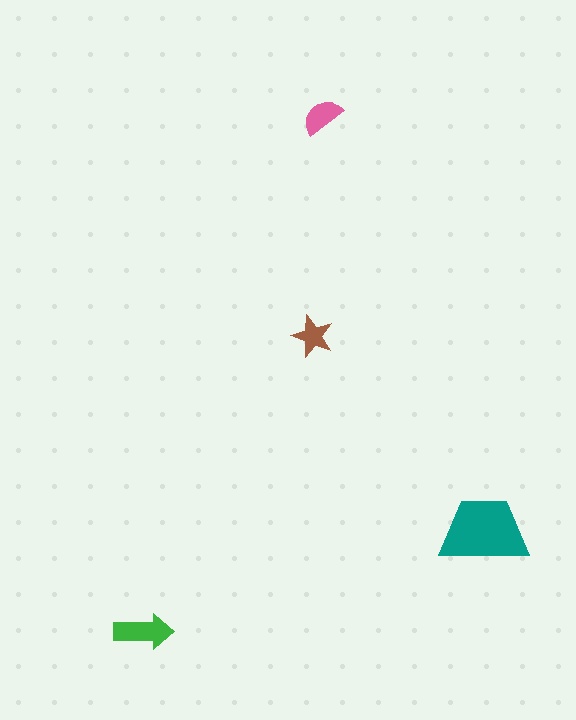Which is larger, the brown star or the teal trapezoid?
The teal trapezoid.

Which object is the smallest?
The brown star.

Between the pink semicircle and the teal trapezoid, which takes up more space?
The teal trapezoid.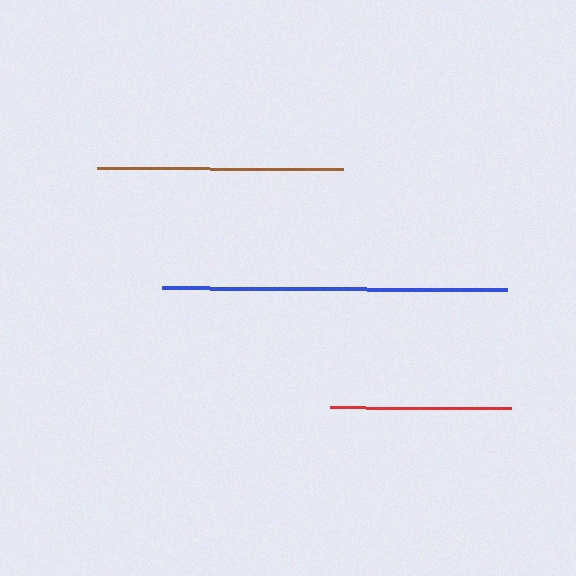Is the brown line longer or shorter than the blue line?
The blue line is longer than the brown line.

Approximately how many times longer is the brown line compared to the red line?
The brown line is approximately 1.4 times the length of the red line.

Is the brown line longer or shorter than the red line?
The brown line is longer than the red line.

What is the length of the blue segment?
The blue segment is approximately 344 pixels long.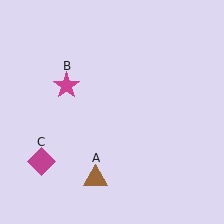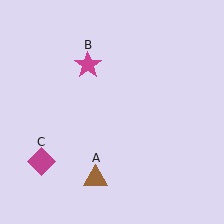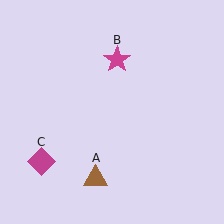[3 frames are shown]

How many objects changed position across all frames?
1 object changed position: magenta star (object B).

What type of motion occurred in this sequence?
The magenta star (object B) rotated clockwise around the center of the scene.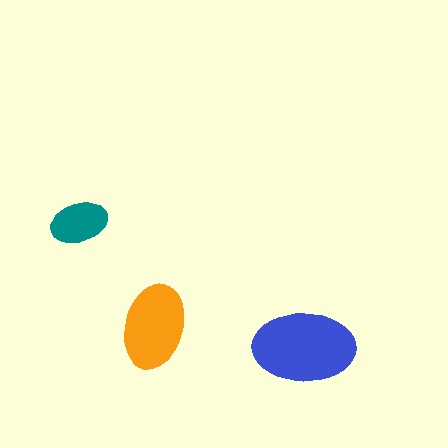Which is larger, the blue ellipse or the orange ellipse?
The blue one.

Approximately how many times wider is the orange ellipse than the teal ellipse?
About 1.5 times wider.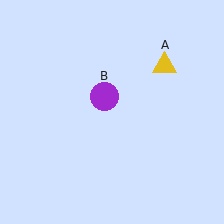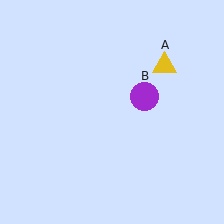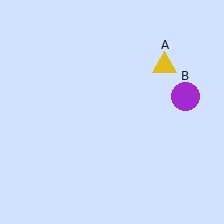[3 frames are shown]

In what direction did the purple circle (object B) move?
The purple circle (object B) moved right.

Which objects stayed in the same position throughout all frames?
Yellow triangle (object A) remained stationary.